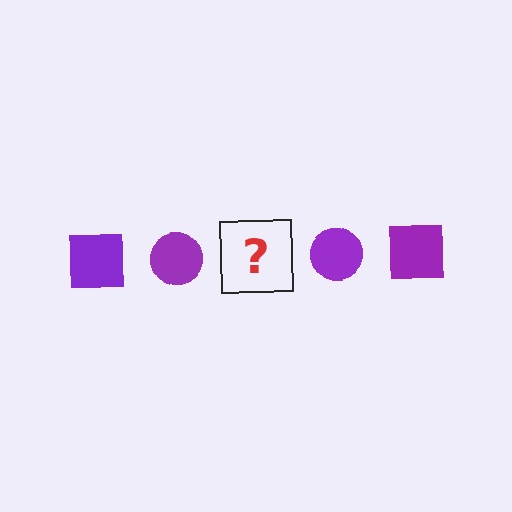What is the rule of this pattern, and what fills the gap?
The rule is that the pattern cycles through square, circle shapes in purple. The gap should be filled with a purple square.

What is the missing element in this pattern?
The missing element is a purple square.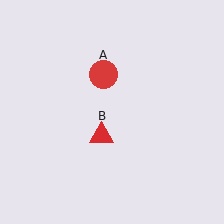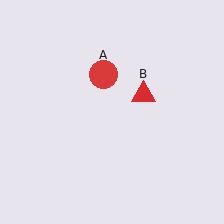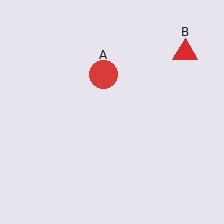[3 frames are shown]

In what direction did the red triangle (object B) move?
The red triangle (object B) moved up and to the right.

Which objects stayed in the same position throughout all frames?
Red circle (object A) remained stationary.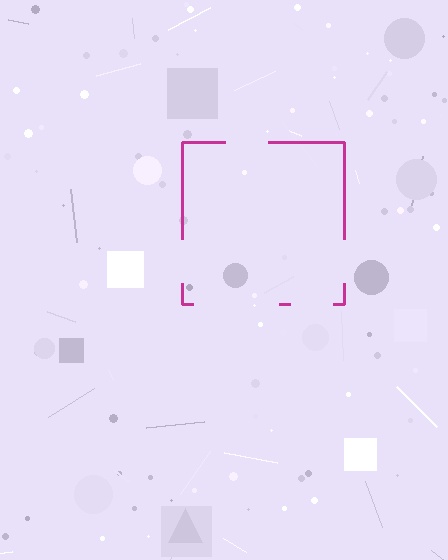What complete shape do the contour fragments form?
The contour fragments form a square.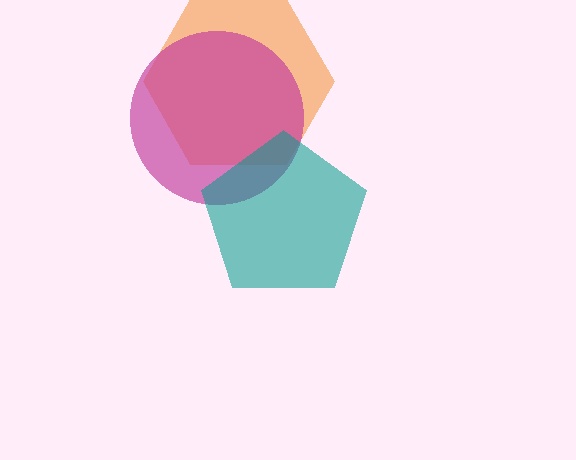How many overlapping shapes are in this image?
There are 3 overlapping shapes in the image.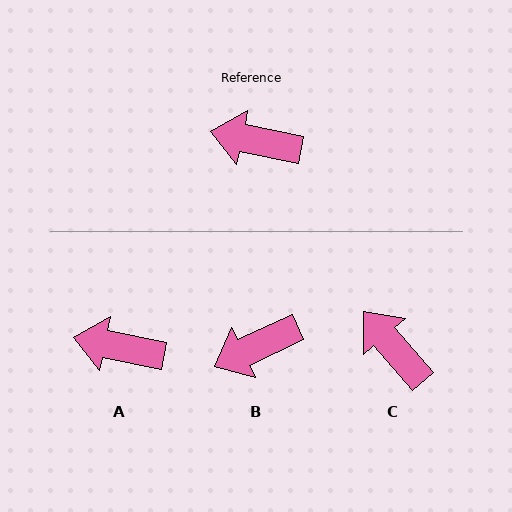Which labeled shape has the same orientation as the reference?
A.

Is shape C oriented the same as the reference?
No, it is off by about 38 degrees.